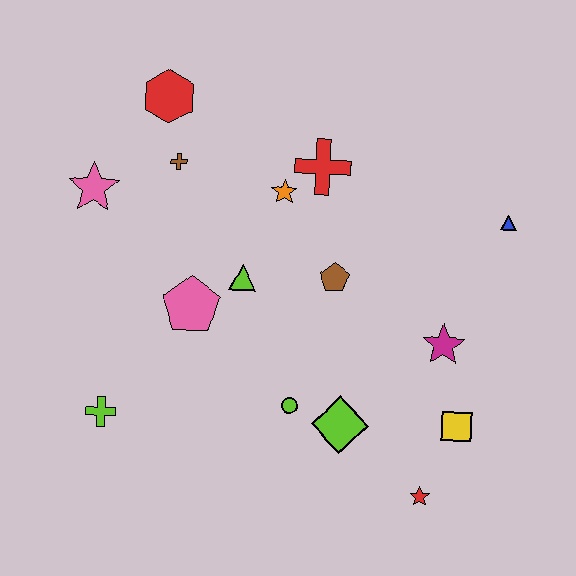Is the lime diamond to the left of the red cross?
No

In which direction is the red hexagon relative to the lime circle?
The red hexagon is above the lime circle.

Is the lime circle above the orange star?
No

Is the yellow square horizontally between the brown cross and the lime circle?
No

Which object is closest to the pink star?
The brown cross is closest to the pink star.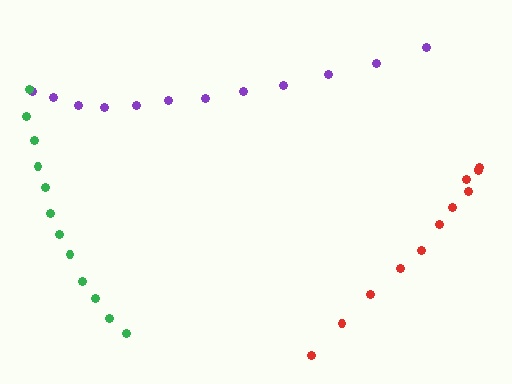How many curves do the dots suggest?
There are 3 distinct paths.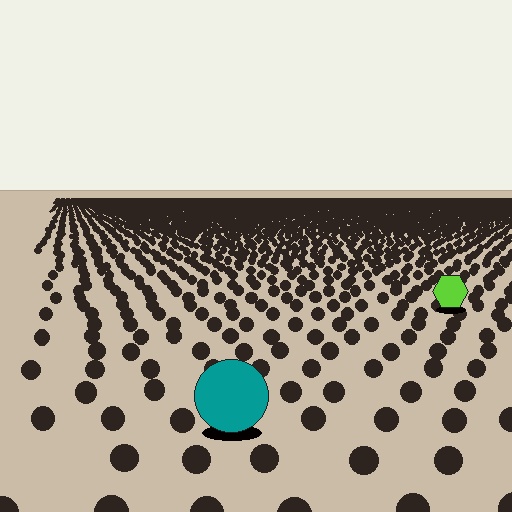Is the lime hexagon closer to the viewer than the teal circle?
No. The teal circle is closer — you can tell from the texture gradient: the ground texture is coarser near it.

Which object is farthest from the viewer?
The lime hexagon is farthest from the viewer. It appears smaller and the ground texture around it is denser.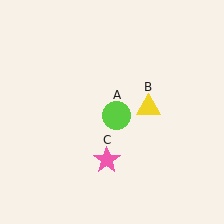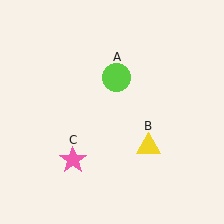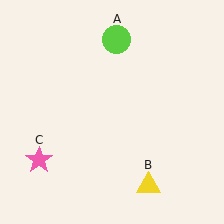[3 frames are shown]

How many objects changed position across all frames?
3 objects changed position: lime circle (object A), yellow triangle (object B), pink star (object C).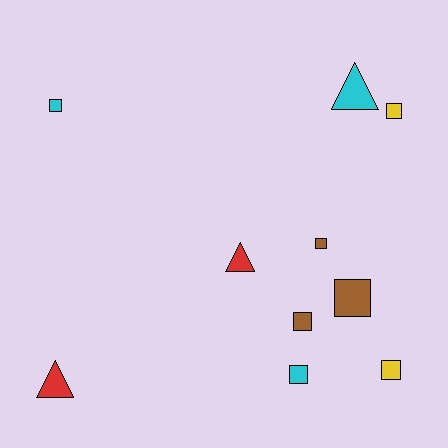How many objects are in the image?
There are 10 objects.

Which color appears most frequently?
Cyan, with 3 objects.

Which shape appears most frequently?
Square, with 7 objects.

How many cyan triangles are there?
There is 1 cyan triangle.